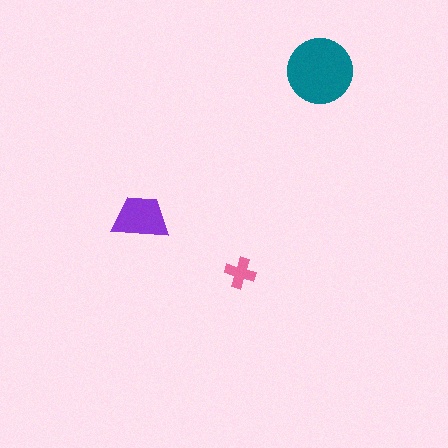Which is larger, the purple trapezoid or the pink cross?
The purple trapezoid.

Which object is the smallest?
The pink cross.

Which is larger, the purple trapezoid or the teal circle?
The teal circle.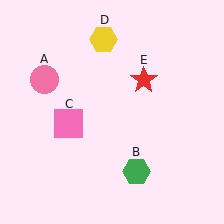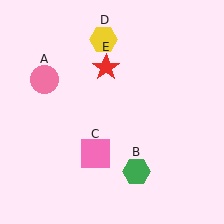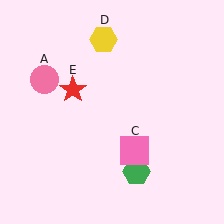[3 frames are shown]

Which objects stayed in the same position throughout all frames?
Pink circle (object A) and green hexagon (object B) and yellow hexagon (object D) remained stationary.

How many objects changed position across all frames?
2 objects changed position: pink square (object C), red star (object E).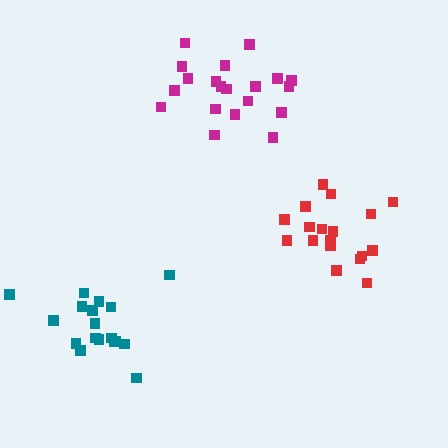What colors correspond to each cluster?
The clusters are colored: teal, red, magenta.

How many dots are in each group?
Group 1: 18 dots, Group 2: 18 dots, Group 3: 20 dots (56 total).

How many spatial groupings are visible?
There are 3 spatial groupings.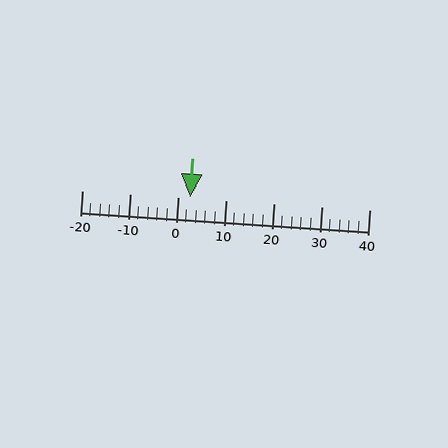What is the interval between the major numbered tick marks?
The major tick marks are spaced 10 units apart.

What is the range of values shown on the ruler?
The ruler shows values from -20 to 40.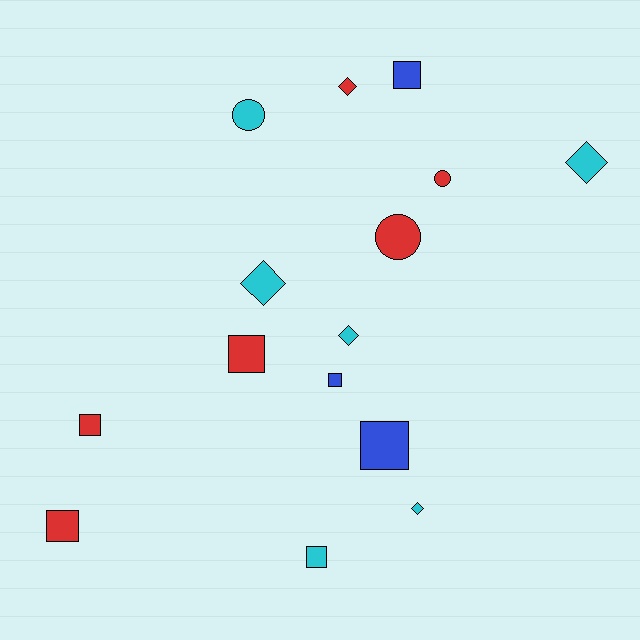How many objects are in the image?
There are 15 objects.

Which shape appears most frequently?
Square, with 7 objects.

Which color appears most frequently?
Cyan, with 6 objects.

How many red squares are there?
There are 3 red squares.